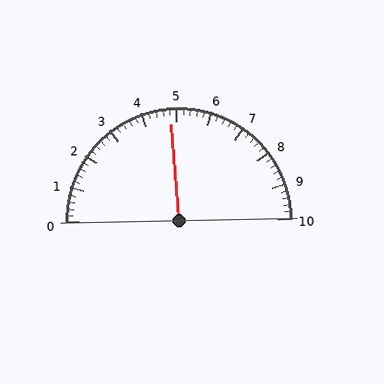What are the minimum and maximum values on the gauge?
The gauge ranges from 0 to 10.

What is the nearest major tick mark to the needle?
The nearest major tick mark is 5.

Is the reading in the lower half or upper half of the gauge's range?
The reading is in the lower half of the range (0 to 10).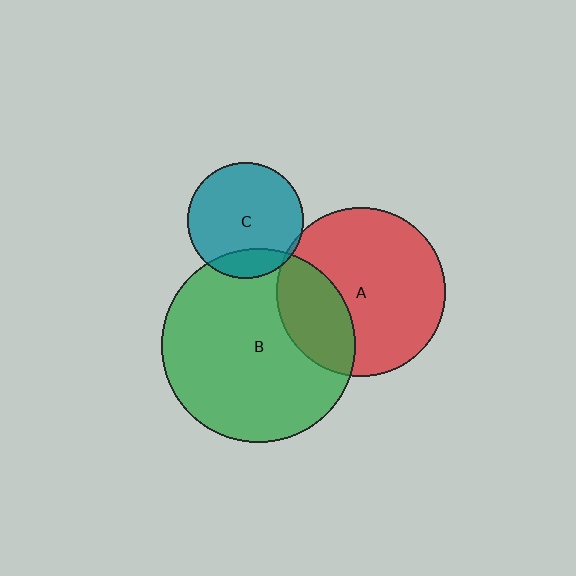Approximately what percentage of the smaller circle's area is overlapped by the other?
Approximately 15%.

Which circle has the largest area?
Circle B (green).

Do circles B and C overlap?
Yes.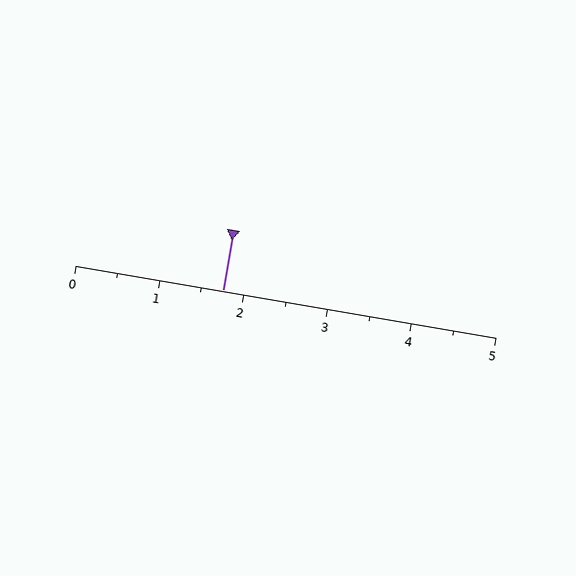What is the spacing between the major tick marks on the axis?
The major ticks are spaced 1 apart.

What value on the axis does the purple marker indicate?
The marker indicates approximately 1.8.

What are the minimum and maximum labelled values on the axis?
The axis runs from 0 to 5.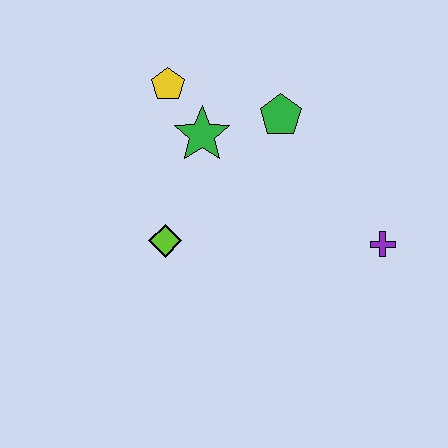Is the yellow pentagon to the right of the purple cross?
No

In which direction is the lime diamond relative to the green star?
The lime diamond is below the green star.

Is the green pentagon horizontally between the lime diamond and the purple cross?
Yes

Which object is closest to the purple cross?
The green pentagon is closest to the purple cross.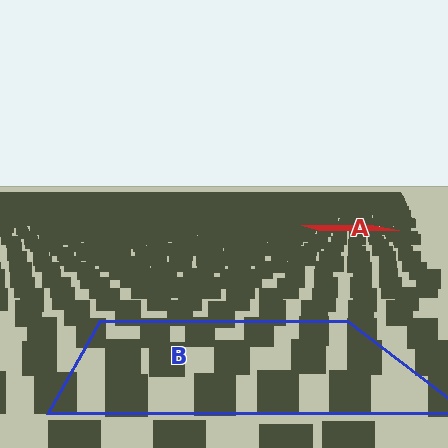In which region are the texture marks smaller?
The texture marks are smaller in region A, because it is farther away.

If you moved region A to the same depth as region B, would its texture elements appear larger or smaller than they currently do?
They would appear larger. At a closer depth, the same texture elements are projected at a bigger on-screen size.